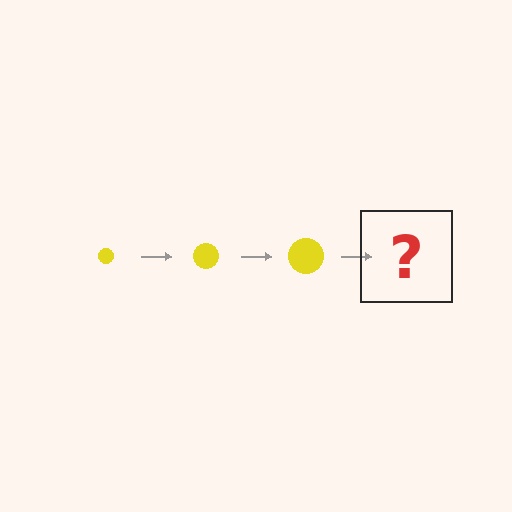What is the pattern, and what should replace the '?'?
The pattern is that the circle gets progressively larger each step. The '?' should be a yellow circle, larger than the previous one.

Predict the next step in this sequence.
The next step is a yellow circle, larger than the previous one.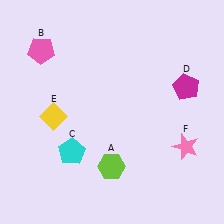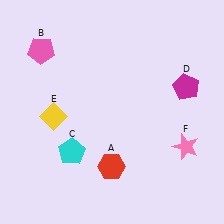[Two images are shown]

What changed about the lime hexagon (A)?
In Image 1, A is lime. In Image 2, it changed to red.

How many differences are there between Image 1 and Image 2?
There is 1 difference between the two images.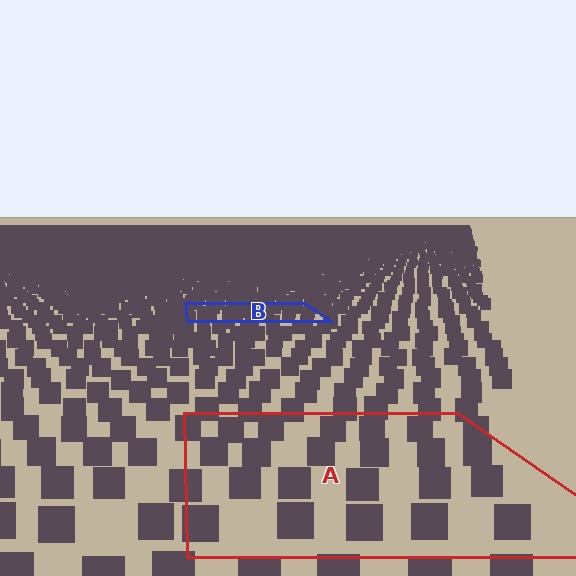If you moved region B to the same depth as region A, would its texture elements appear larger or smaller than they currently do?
They would appear larger. At a closer depth, the same texture elements are projected at a bigger on-screen size.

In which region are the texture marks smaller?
The texture marks are smaller in region B, because it is farther away.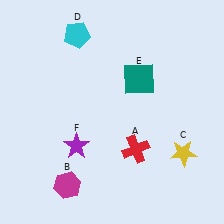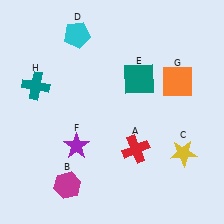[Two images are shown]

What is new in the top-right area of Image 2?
An orange square (G) was added in the top-right area of Image 2.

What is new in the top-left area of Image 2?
A teal cross (H) was added in the top-left area of Image 2.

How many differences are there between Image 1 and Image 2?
There are 2 differences between the two images.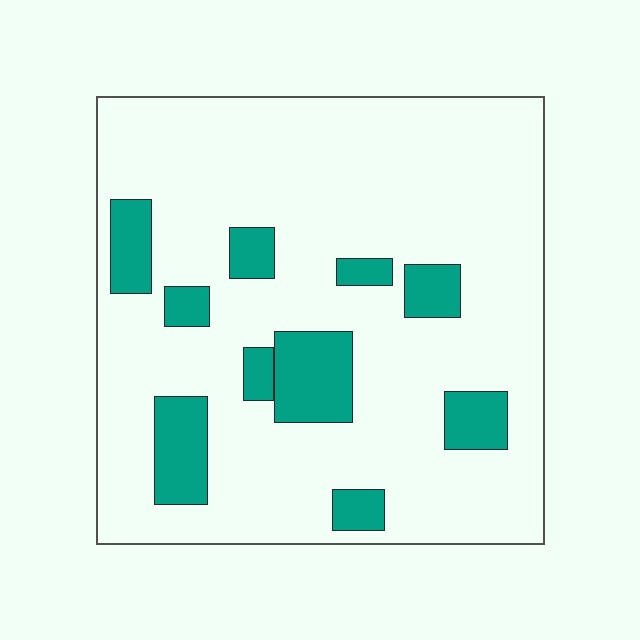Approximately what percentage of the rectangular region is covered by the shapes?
Approximately 15%.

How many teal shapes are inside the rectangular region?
10.